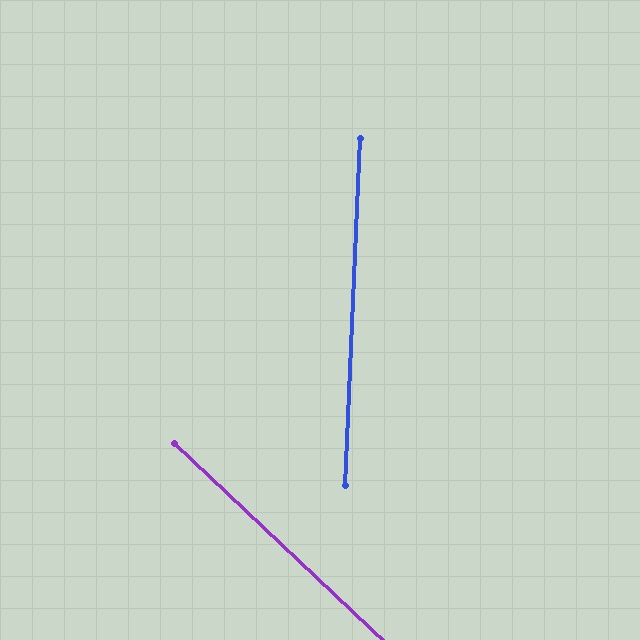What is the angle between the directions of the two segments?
Approximately 49 degrees.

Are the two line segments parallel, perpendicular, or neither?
Neither parallel nor perpendicular — they differ by about 49°.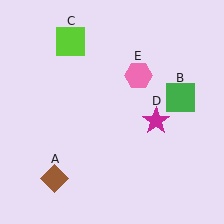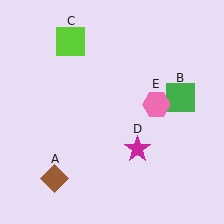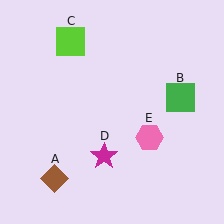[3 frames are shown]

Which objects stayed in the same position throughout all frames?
Brown diamond (object A) and green square (object B) and lime square (object C) remained stationary.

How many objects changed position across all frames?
2 objects changed position: magenta star (object D), pink hexagon (object E).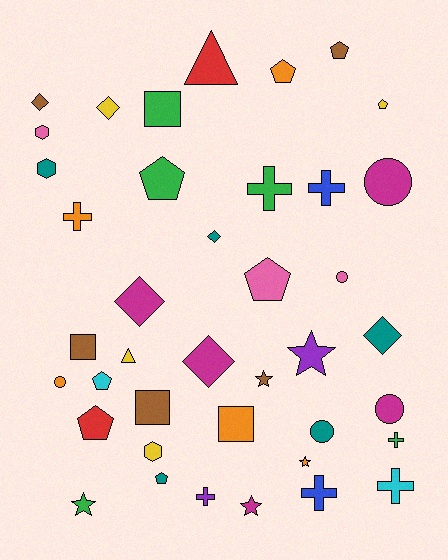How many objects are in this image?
There are 40 objects.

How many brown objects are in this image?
There are 5 brown objects.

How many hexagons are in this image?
There are 3 hexagons.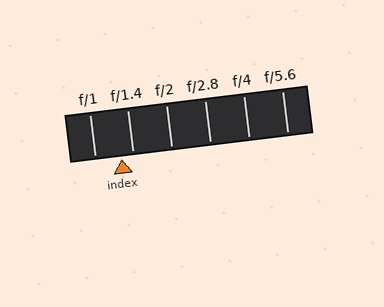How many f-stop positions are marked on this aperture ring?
There are 6 f-stop positions marked.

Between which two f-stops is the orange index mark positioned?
The index mark is between f/1 and f/1.4.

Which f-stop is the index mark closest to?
The index mark is closest to f/1.4.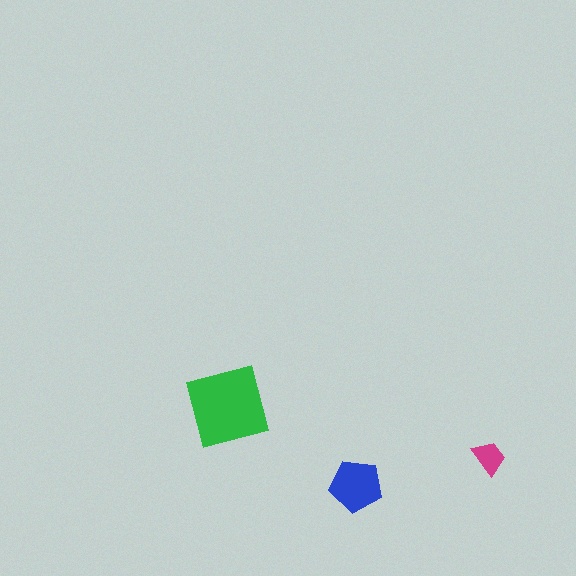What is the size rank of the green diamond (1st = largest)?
1st.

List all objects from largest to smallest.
The green diamond, the blue pentagon, the magenta trapezoid.